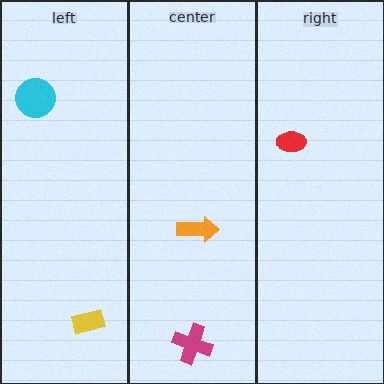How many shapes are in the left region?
2.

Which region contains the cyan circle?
The left region.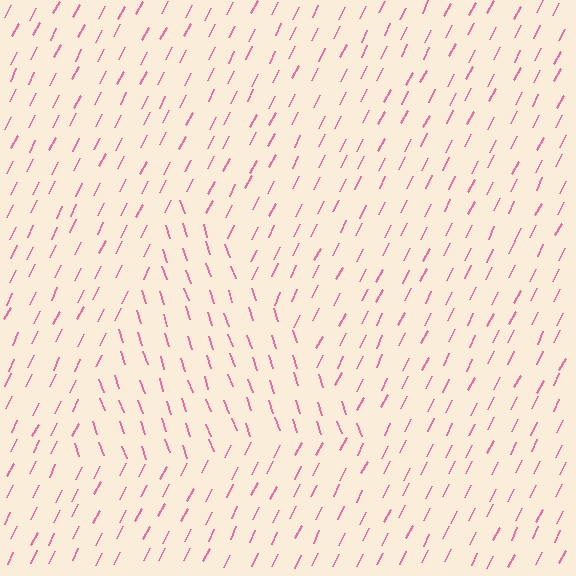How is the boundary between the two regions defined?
The boundary is defined purely by a change in line orientation (approximately 45 degrees difference). All lines are the same color and thickness.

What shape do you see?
I see a triangle.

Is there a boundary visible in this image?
Yes, there is a texture boundary formed by a change in line orientation.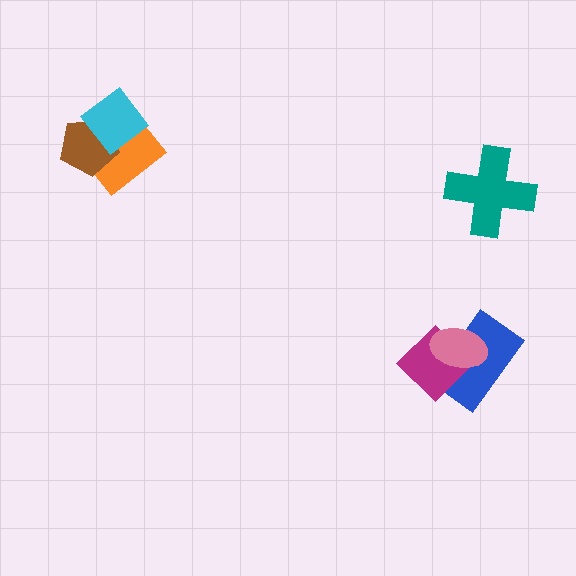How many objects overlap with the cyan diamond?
2 objects overlap with the cyan diamond.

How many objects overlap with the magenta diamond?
2 objects overlap with the magenta diamond.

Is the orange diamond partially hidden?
Yes, it is partially covered by another shape.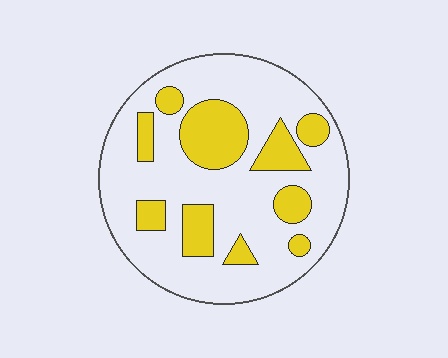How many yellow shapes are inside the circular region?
10.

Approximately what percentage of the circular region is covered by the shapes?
Approximately 25%.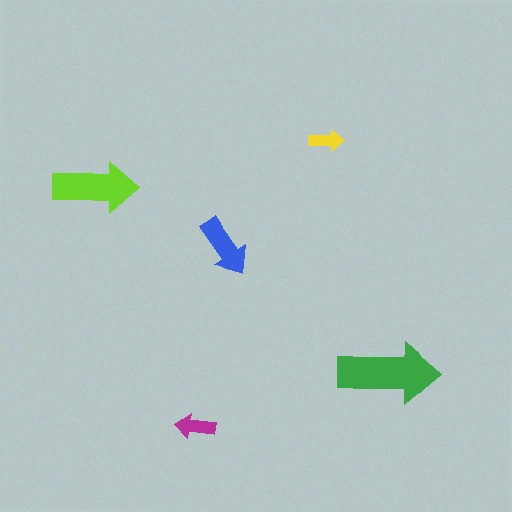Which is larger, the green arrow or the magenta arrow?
The green one.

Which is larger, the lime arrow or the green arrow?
The green one.